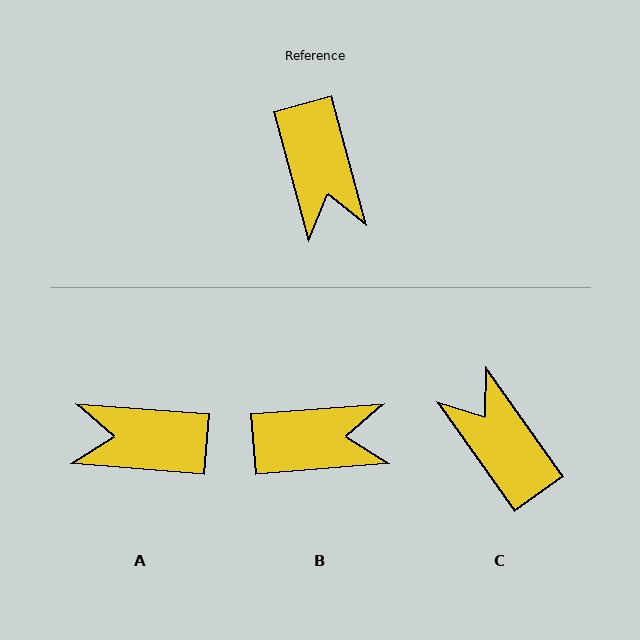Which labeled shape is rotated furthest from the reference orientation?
C, about 160 degrees away.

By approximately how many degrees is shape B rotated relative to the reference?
Approximately 79 degrees counter-clockwise.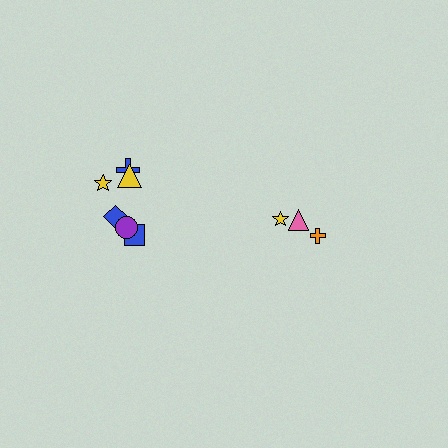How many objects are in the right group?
There are 3 objects.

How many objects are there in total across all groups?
There are 9 objects.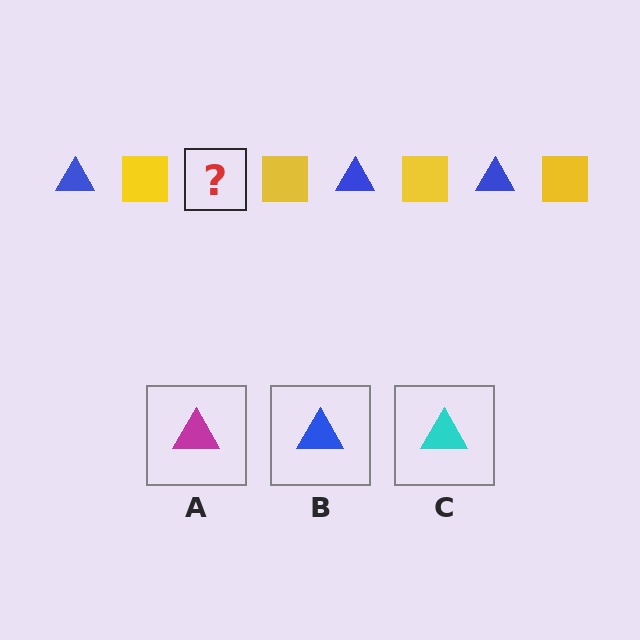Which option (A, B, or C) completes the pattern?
B.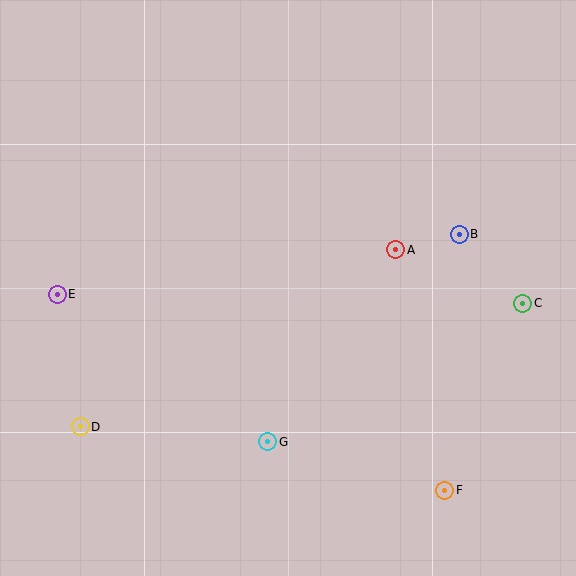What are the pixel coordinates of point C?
Point C is at (523, 303).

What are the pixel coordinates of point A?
Point A is at (396, 250).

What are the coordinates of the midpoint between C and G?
The midpoint between C and G is at (395, 372).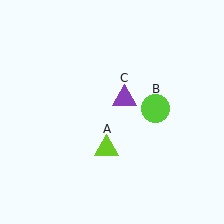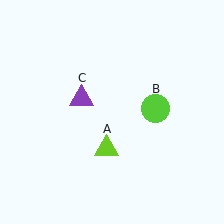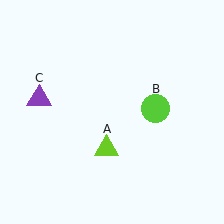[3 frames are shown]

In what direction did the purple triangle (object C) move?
The purple triangle (object C) moved left.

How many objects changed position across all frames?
1 object changed position: purple triangle (object C).